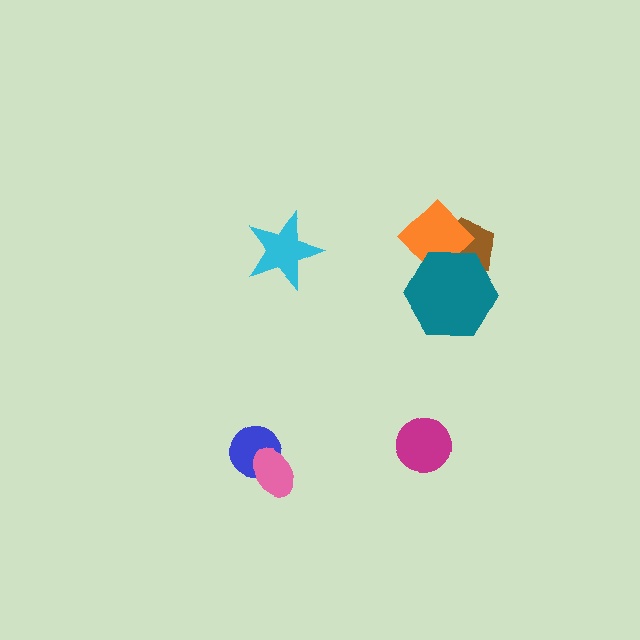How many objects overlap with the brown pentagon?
2 objects overlap with the brown pentagon.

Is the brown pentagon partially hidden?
Yes, it is partially covered by another shape.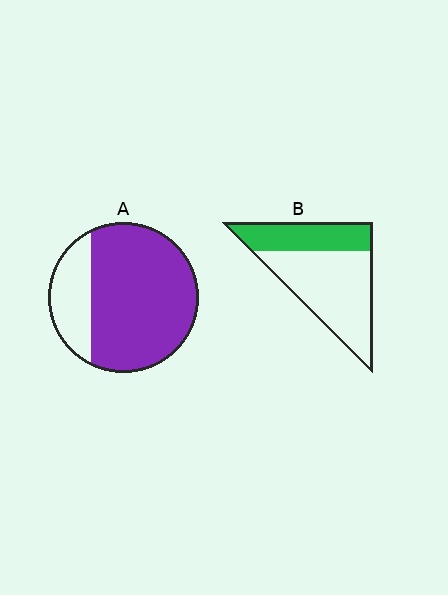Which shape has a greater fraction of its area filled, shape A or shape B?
Shape A.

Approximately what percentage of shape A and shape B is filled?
A is approximately 75% and B is approximately 35%.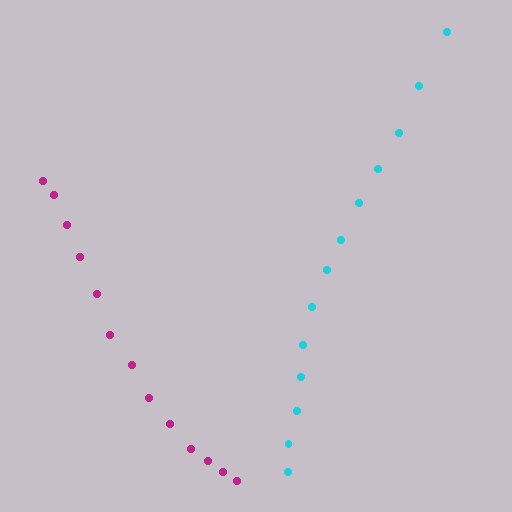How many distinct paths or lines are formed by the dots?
There are 2 distinct paths.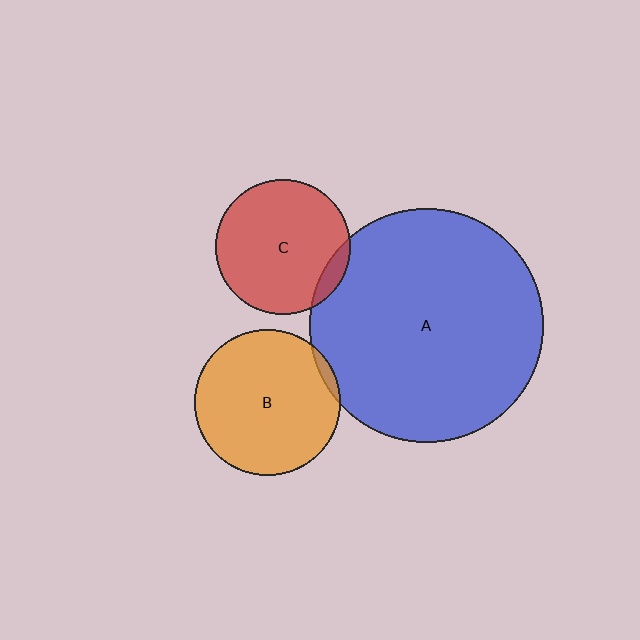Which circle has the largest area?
Circle A (blue).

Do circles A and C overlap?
Yes.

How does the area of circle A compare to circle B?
Approximately 2.6 times.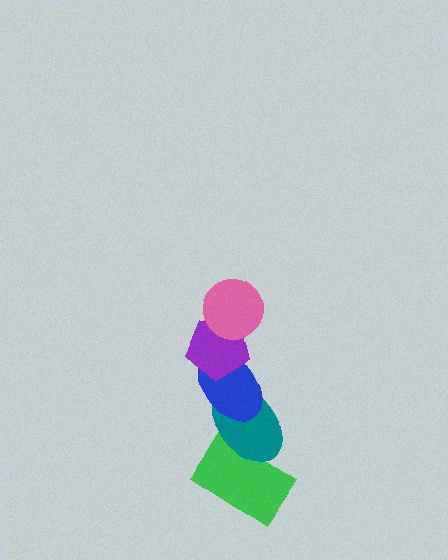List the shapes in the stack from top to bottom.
From top to bottom: the pink circle, the purple pentagon, the blue ellipse, the teal ellipse, the green rectangle.